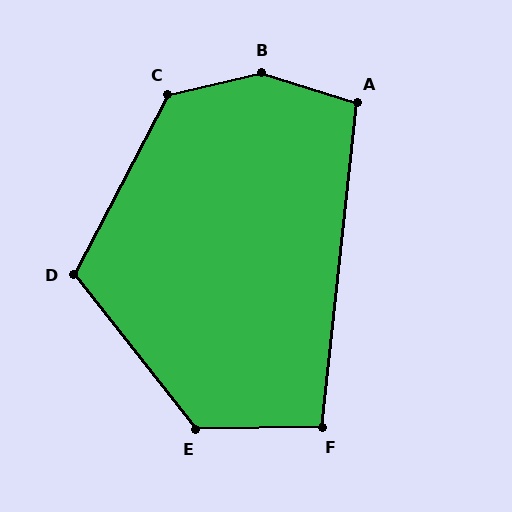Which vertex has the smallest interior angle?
F, at approximately 97 degrees.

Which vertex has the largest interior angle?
B, at approximately 149 degrees.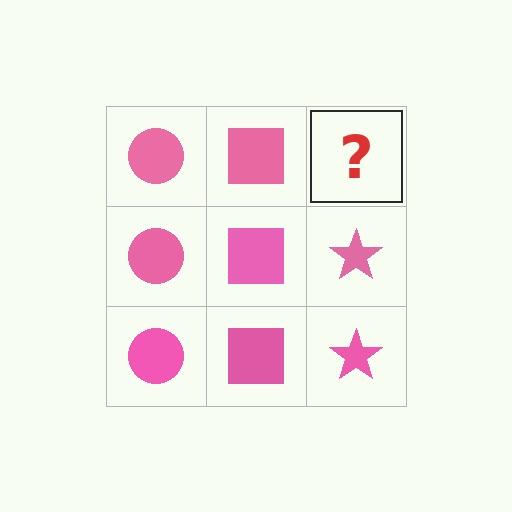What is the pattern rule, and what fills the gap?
The rule is that each column has a consistent shape. The gap should be filled with a pink star.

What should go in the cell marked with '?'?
The missing cell should contain a pink star.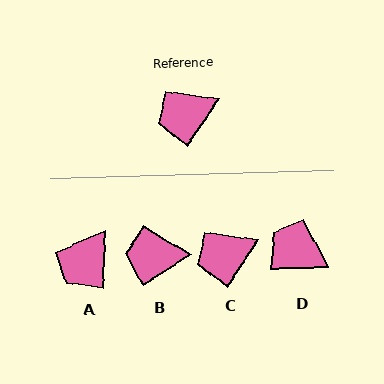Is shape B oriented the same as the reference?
No, it is off by about 23 degrees.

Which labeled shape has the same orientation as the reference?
C.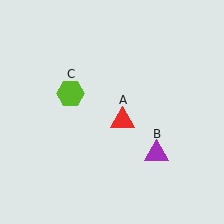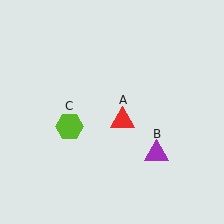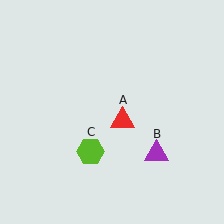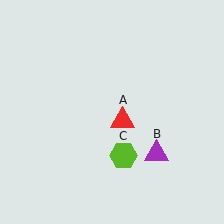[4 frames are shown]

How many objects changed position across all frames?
1 object changed position: lime hexagon (object C).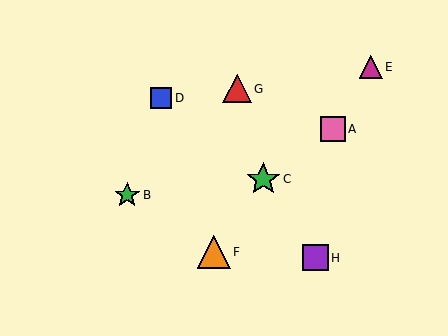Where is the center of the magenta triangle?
The center of the magenta triangle is at (371, 67).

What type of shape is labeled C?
Shape C is a green star.